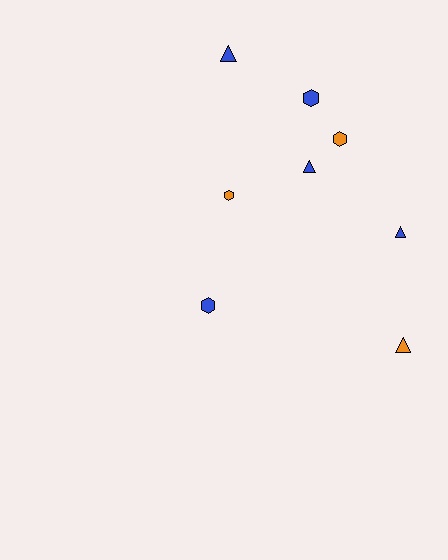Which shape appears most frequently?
Triangle, with 4 objects.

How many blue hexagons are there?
There are 2 blue hexagons.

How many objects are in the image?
There are 8 objects.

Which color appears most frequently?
Blue, with 5 objects.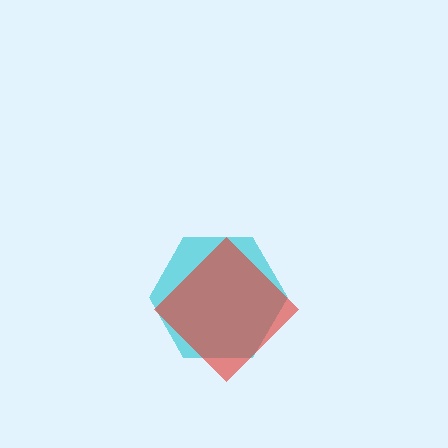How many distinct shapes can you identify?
There are 2 distinct shapes: a cyan hexagon, a red diamond.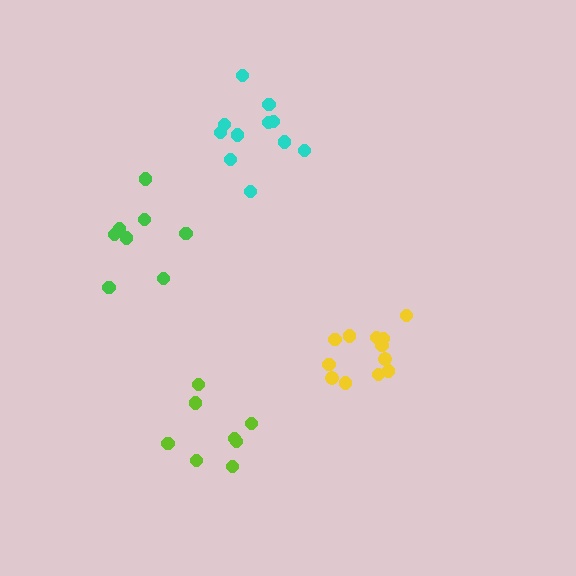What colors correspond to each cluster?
The clusters are colored: cyan, yellow, lime, green.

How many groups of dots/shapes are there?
There are 4 groups.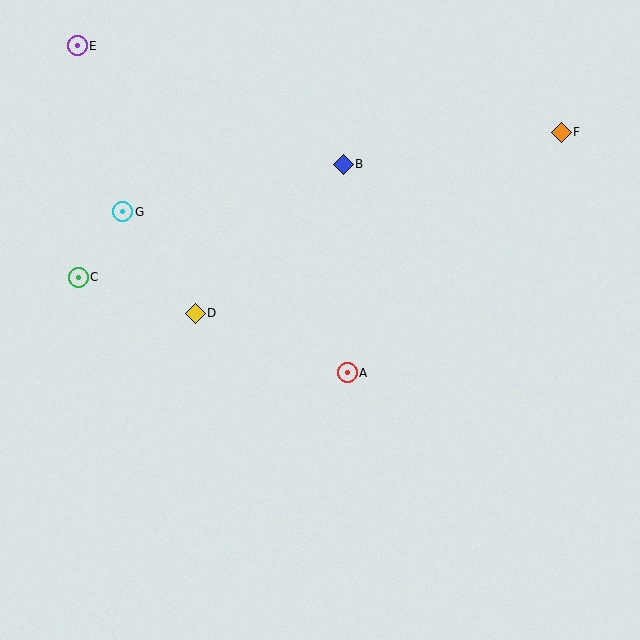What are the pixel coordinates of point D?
Point D is at (195, 313).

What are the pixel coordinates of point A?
Point A is at (347, 373).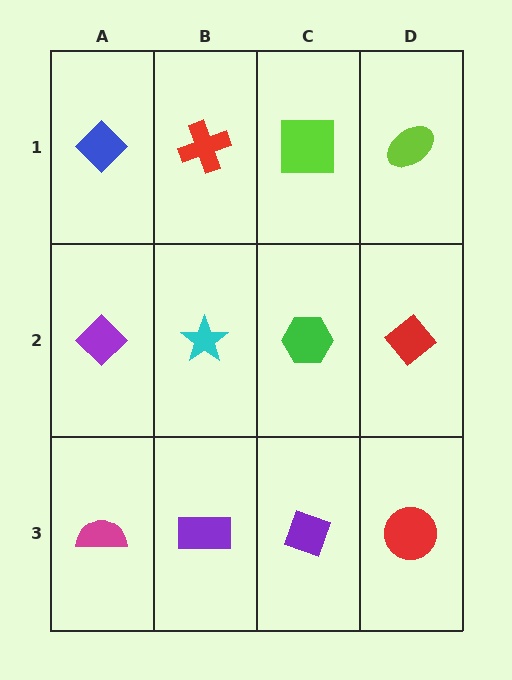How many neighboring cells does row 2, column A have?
3.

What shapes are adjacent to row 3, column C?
A green hexagon (row 2, column C), a purple rectangle (row 3, column B), a red circle (row 3, column D).